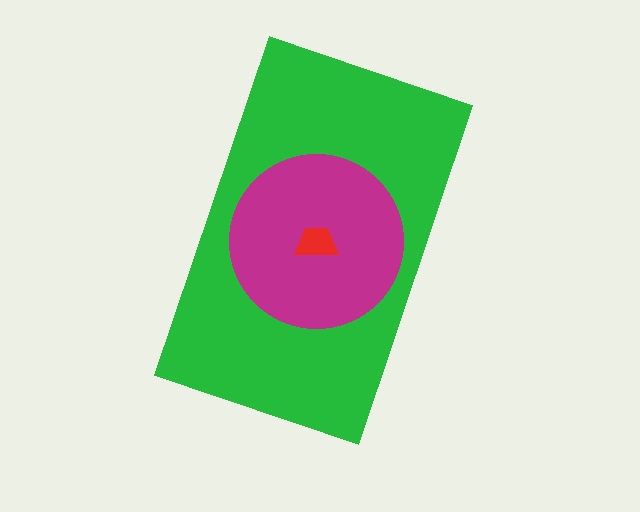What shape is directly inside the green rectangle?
The magenta circle.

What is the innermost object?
The red trapezoid.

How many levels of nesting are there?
3.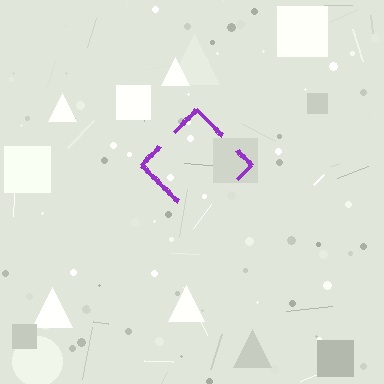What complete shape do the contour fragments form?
The contour fragments form a diamond.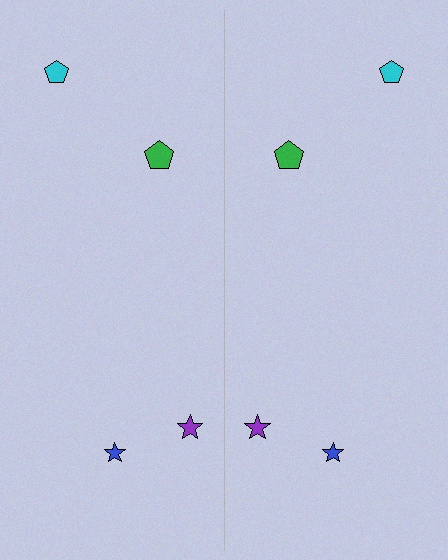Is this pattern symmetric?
Yes, this pattern has bilateral (reflection) symmetry.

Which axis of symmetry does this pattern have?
The pattern has a vertical axis of symmetry running through the center of the image.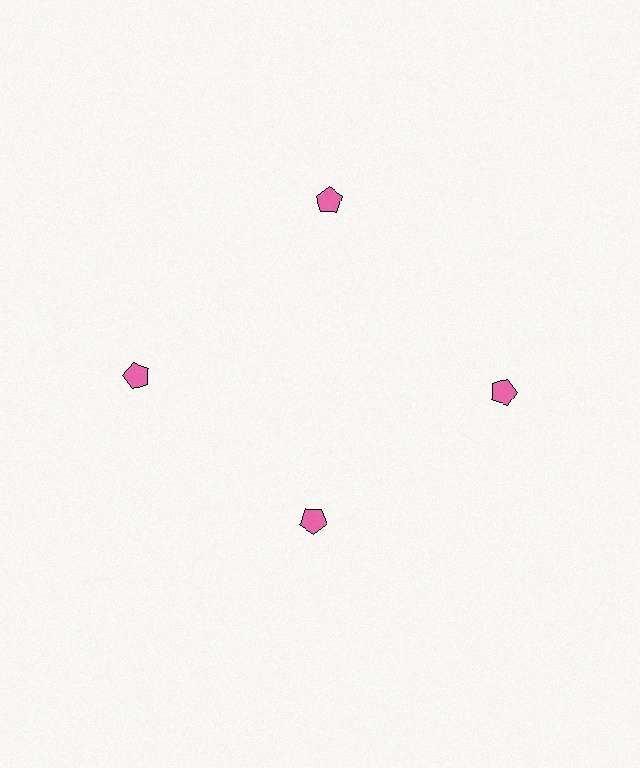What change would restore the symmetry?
The symmetry would be restored by moving it outward, back onto the ring so that all 4 pentagons sit at equal angles and equal distance from the center.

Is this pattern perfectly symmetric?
No. The 4 pink pentagons are arranged in a ring, but one element near the 6 o'clock position is pulled inward toward the center, breaking the 4-fold rotational symmetry.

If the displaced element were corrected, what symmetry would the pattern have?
It would have 4-fold rotational symmetry — the pattern would map onto itself every 90 degrees.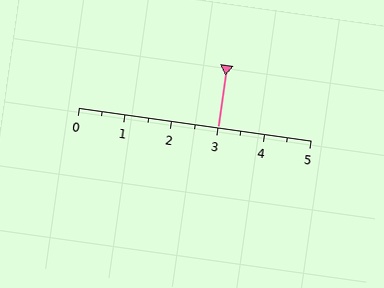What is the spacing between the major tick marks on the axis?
The major ticks are spaced 1 apart.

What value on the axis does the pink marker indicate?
The marker indicates approximately 3.